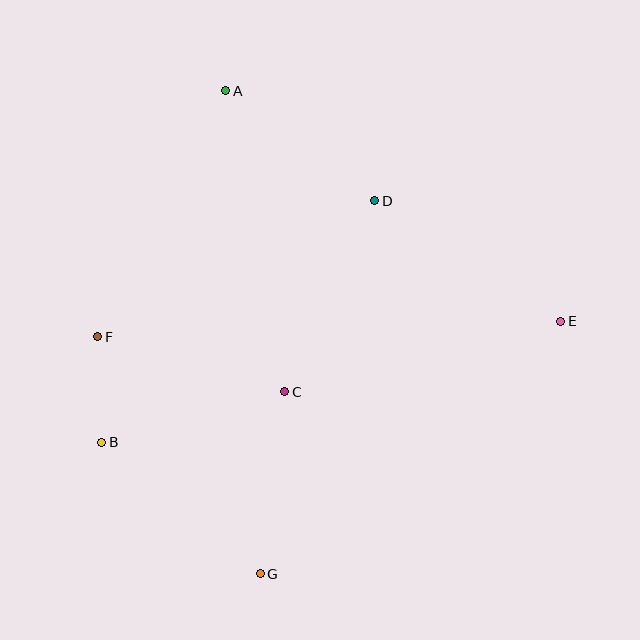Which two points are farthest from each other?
Points A and G are farthest from each other.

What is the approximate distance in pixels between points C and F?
The distance between C and F is approximately 195 pixels.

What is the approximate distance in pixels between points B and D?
The distance between B and D is approximately 364 pixels.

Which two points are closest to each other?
Points B and F are closest to each other.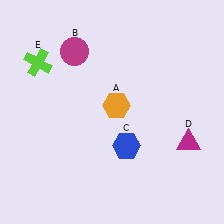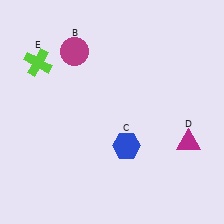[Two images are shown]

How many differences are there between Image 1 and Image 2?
There is 1 difference between the two images.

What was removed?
The orange hexagon (A) was removed in Image 2.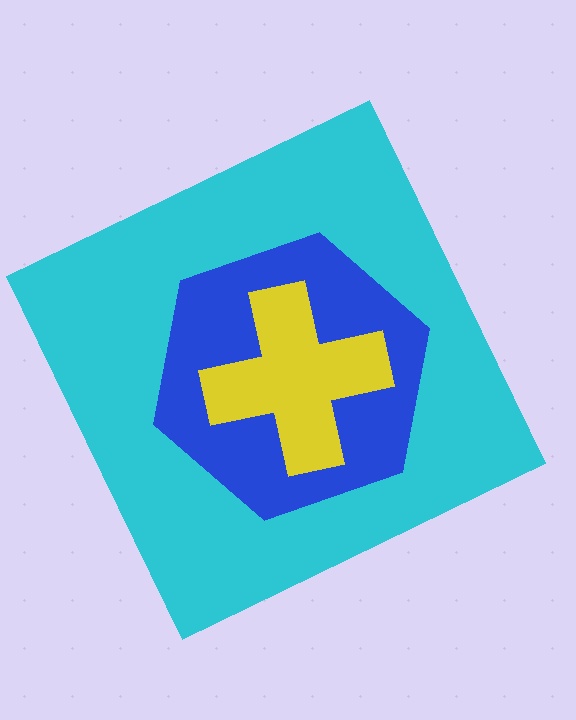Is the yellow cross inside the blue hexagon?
Yes.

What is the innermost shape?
The yellow cross.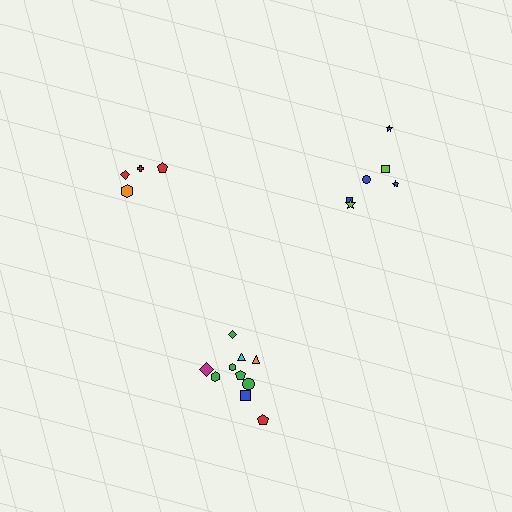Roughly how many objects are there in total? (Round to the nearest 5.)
Roughly 20 objects in total.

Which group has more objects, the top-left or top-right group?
The top-right group.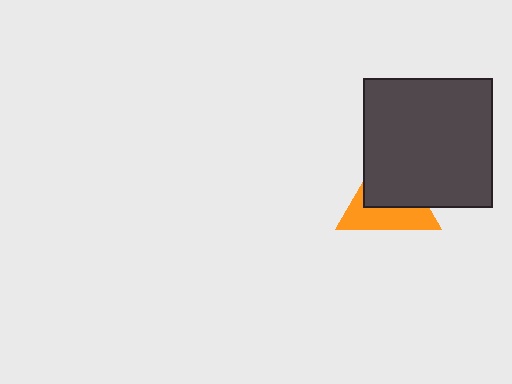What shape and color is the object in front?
The object in front is a dark gray square.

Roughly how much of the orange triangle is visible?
About half of it is visible (roughly 46%).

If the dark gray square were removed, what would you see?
You would see the complete orange triangle.